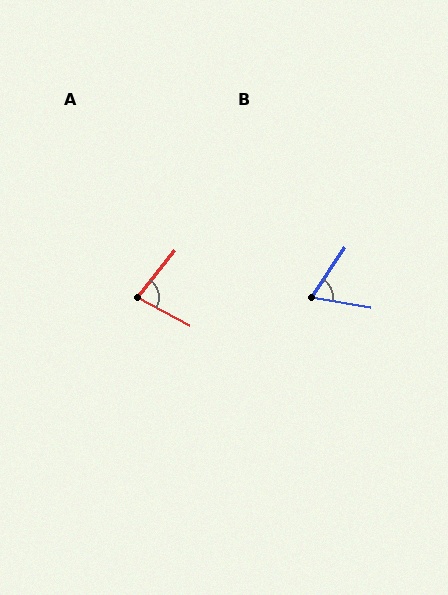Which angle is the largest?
A, at approximately 79 degrees.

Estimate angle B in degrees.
Approximately 66 degrees.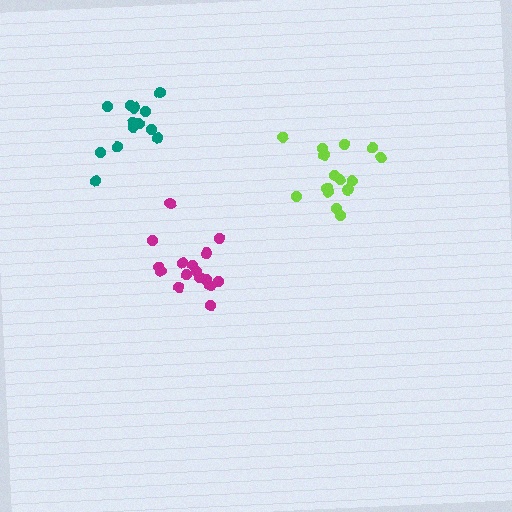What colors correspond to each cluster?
The clusters are colored: lime, magenta, teal.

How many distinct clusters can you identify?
There are 3 distinct clusters.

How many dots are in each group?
Group 1: 15 dots, Group 2: 16 dots, Group 3: 13 dots (44 total).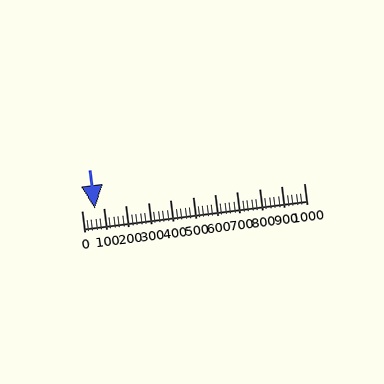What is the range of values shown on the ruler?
The ruler shows values from 0 to 1000.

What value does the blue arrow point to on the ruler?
The blue arrow points to approximately 60.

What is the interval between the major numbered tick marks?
The major tick marks are spaced 100 units apart.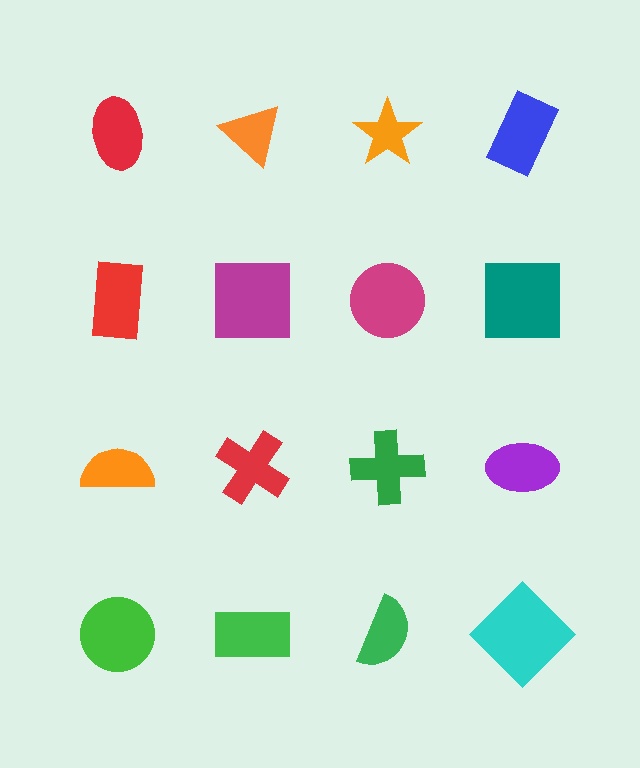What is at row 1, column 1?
A red ellipse.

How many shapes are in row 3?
4 shapes.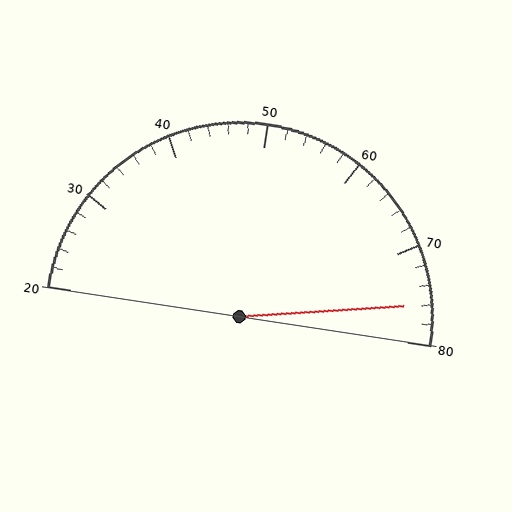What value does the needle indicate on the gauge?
The needle indicates approximately 76.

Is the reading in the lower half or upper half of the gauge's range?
The reading is in the upper half of the range (20 to 80).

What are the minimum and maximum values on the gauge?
The gauge ranges from 20 to 80.